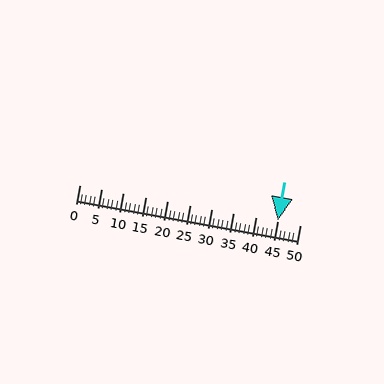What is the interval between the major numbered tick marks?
The major tick marks are spaced 5 units apart.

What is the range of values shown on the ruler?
The ruler shows values from 0 to 50.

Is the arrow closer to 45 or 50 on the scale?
The arrow is closer to 45.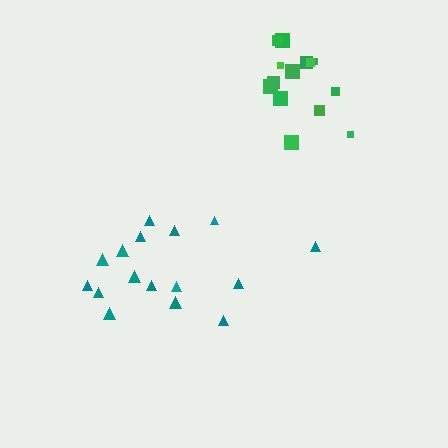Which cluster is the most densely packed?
Green.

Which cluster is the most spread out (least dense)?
Teal.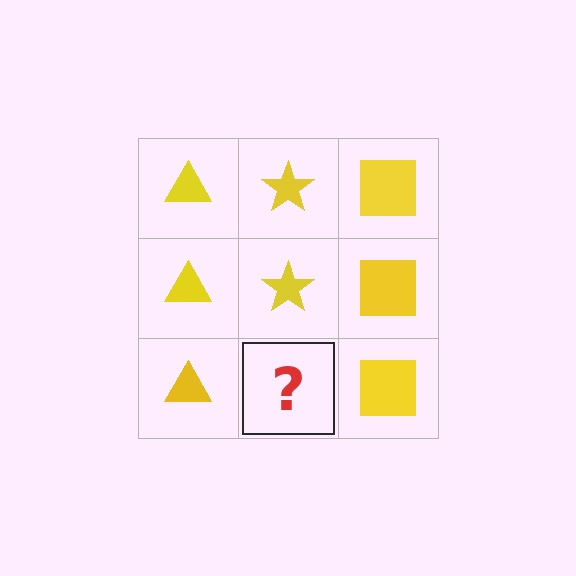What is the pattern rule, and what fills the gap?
The rule is that each column has a consistent shape. The gap should be filled with a yellow star.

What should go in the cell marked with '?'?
The missing cell should contain a yellow star.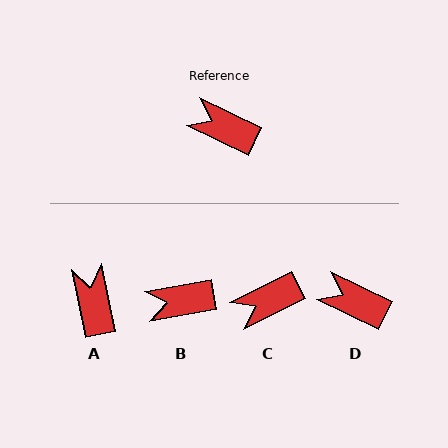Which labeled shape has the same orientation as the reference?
D.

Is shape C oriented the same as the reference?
No, it is off by about 52 degrees.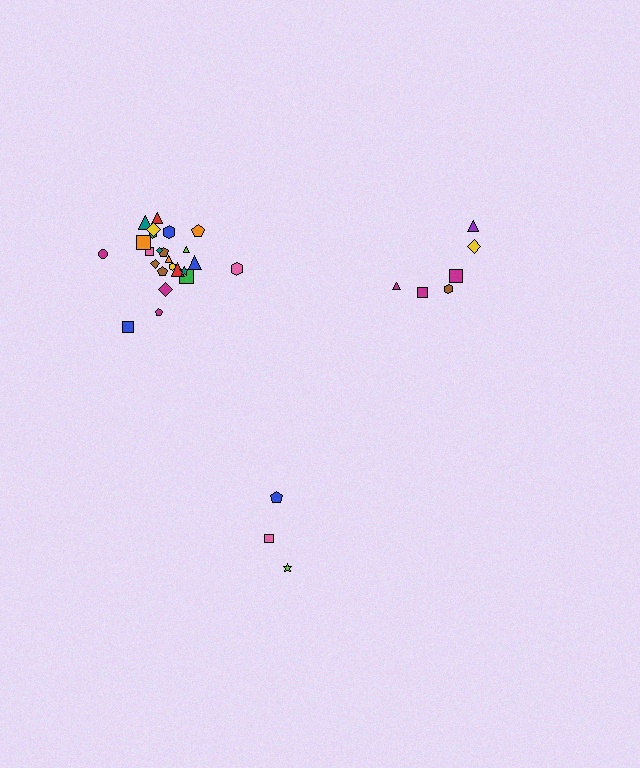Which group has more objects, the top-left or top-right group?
The top-left group.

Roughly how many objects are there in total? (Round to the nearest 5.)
Roughly 35 objects in total.